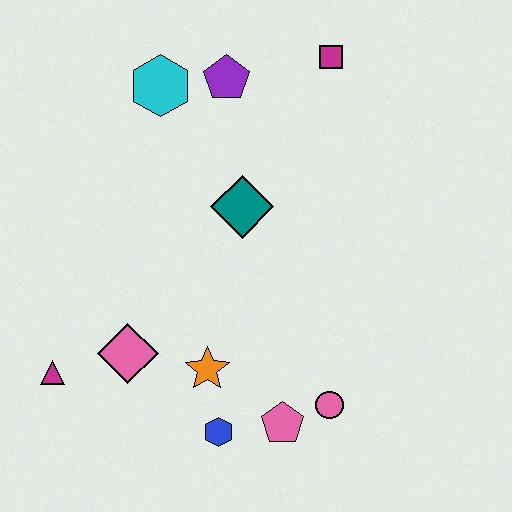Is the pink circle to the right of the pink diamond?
Yes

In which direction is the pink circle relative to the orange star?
The pink circle is to the right of the orange star.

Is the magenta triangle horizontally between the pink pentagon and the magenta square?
No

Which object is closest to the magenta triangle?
The pink diamond is closest to the magenta triangle.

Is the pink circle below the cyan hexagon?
Yes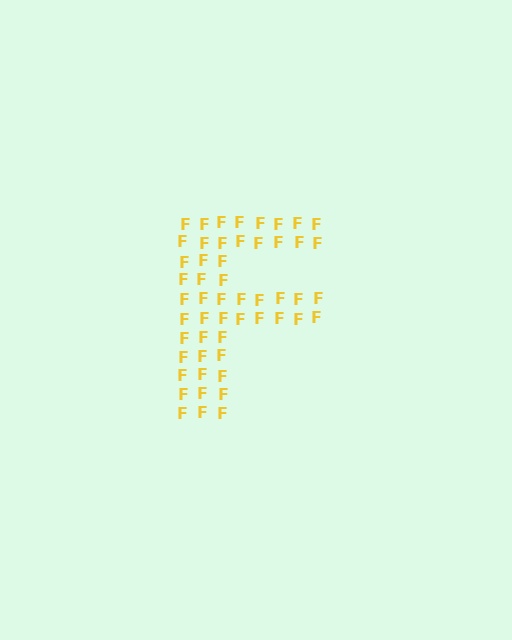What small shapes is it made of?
It is made of small letter F's.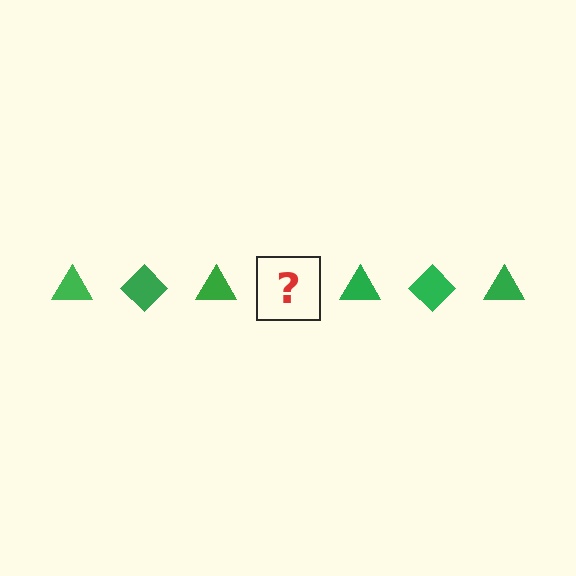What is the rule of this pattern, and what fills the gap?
The rule is that the pattern cycles through triangle, diamond shapes in green. The gap should be filled with a green diamond.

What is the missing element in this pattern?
The missing element is a green diamond.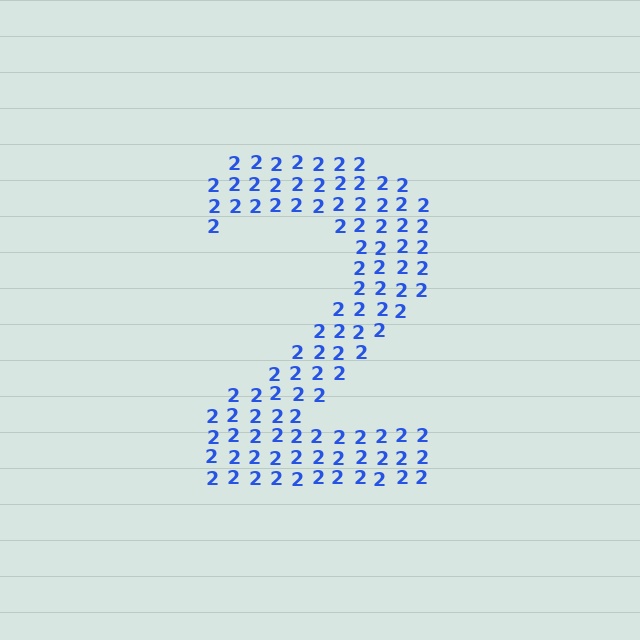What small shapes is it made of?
It is made of small digit 2's.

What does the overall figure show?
The overall figure shows the digit 2.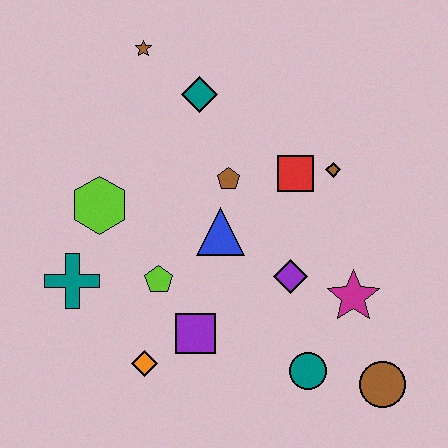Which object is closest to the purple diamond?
The magenta star is closest to the purple diamond.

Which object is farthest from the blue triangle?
The brown circle is farthest from the blue triangle.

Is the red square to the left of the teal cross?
No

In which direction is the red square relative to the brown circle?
The red square is above the brown circle.